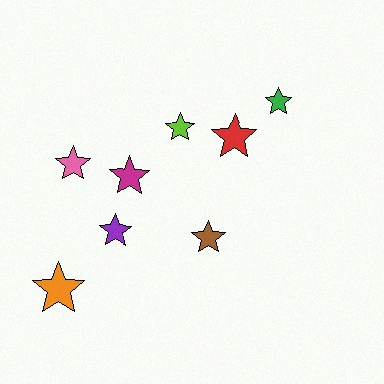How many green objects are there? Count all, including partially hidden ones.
There is 1 green object.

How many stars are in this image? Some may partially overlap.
There are 8 stars.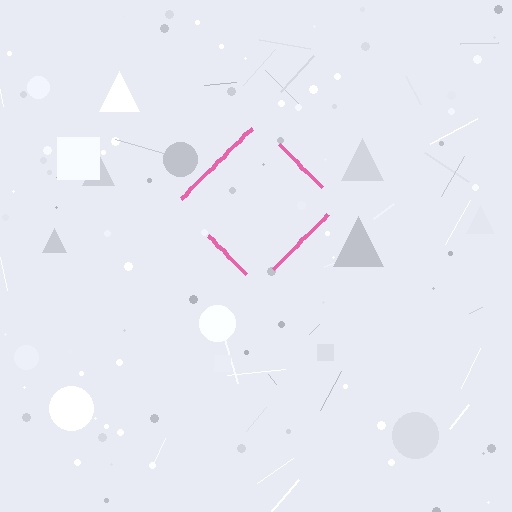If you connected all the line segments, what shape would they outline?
They would outline a diamond.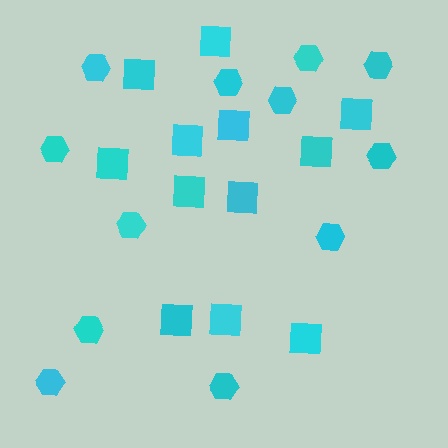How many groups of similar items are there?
There are 2 groups: one group of squares (12) and one group of hexagons (12).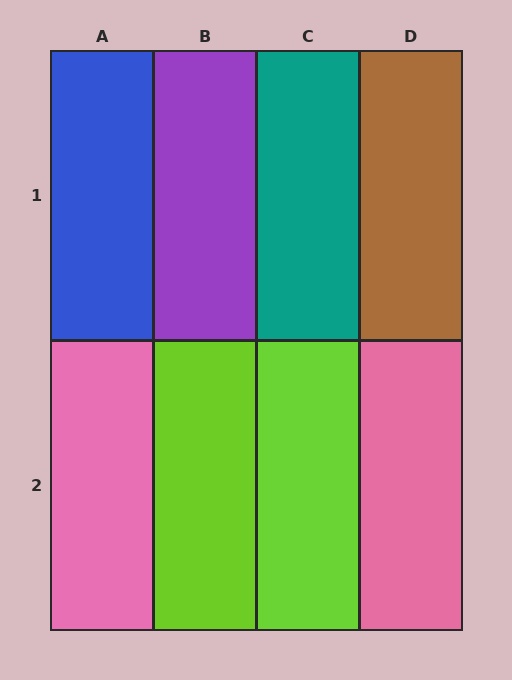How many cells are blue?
1 cell is blue.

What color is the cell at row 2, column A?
Pink.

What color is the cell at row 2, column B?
Lime.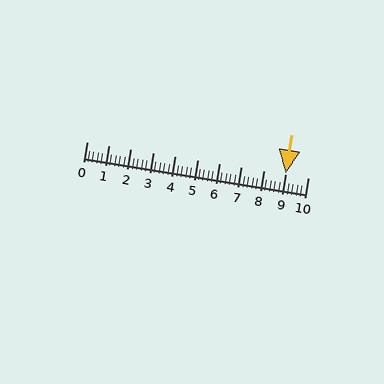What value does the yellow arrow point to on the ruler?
The yellow arrow points to approximately 9.0.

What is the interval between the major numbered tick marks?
The major tick marks are spaced 1 units apart.